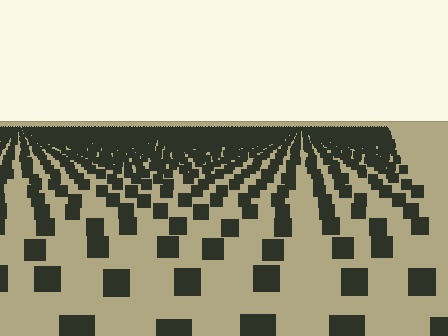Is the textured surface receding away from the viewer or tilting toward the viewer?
The surface is receding away from the viewer. Texture elements get smaller and denser toward the top.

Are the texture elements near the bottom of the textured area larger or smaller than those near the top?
Larger. Near the bottom, elements are closer to the viewer and appear at a bigger on-screen size.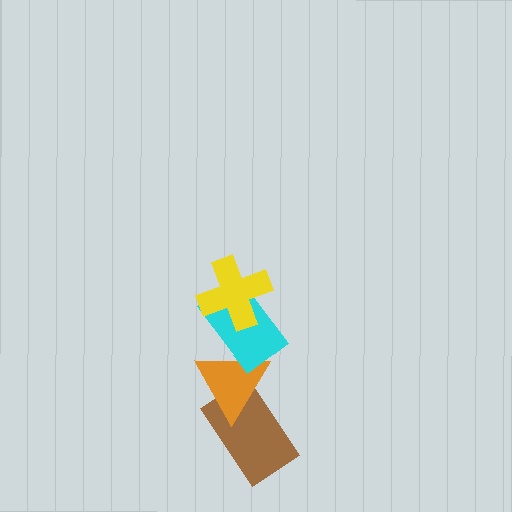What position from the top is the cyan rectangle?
The cyan rectangle is 2nd from the top.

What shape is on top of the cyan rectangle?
The yellow cross is on top of the cyan rectangle.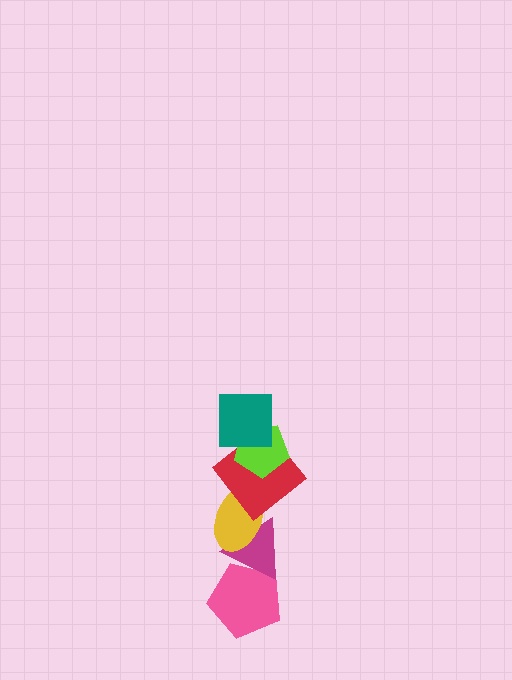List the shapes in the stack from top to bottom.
From top to bottom: the teal square, the lime pentagon, the red diamond, the yellow ellipse, the magenta triangle, the pink pentagon.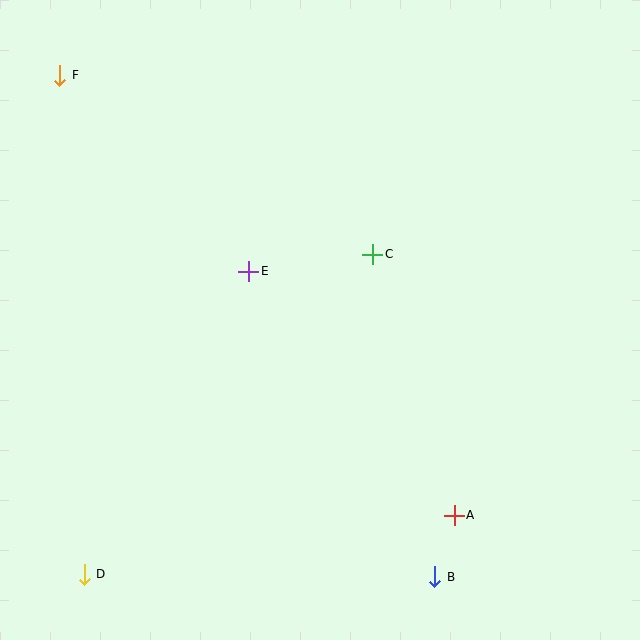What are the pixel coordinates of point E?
Point E is at (249, 271).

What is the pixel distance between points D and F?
The distance between D and F is 500 pixels.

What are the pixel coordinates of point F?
Point F is at (60, 75).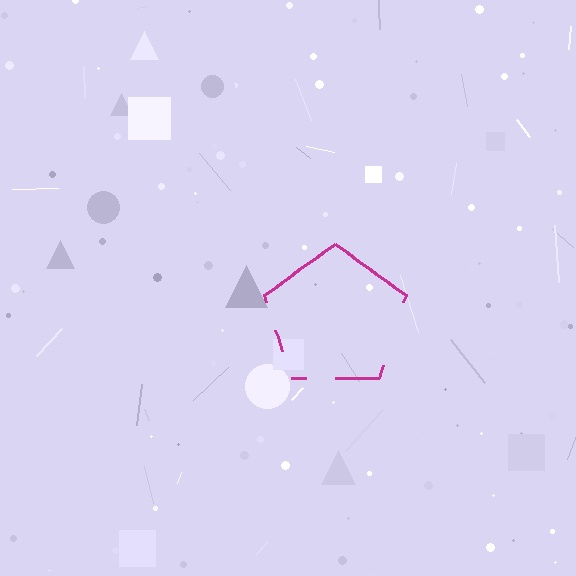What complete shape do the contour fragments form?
The contour fragments form a pentagon.